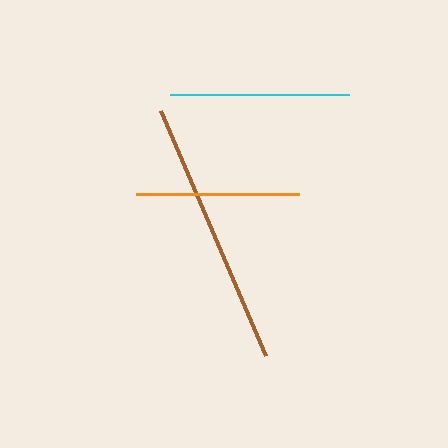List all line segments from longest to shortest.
From longest to shortest: brown, cyan, orange.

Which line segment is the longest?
The brown line is the longest at approximately 266 pixels.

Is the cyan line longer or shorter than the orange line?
The cyan line is longer than the orange line.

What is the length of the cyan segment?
The cyan segment is approximately 179 pixels long.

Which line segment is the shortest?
The orange line is the shortest at approximately 163 pixels.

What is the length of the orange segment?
The orange segment is approximately 163 pixels long.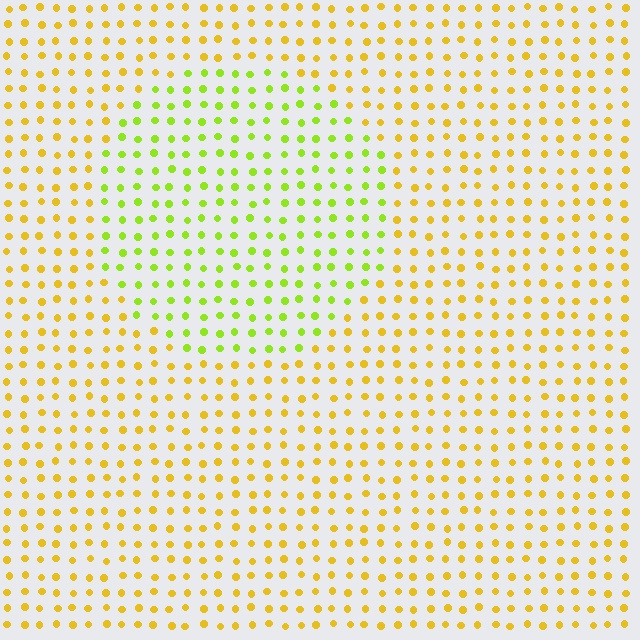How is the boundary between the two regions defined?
The boundary is defined purely by a slight shift in hue (about 38 degrees). Spacing, size, and orientation are identical on both sides.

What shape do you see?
I see a circle.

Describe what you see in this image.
The image is filled with small yellow elements in a uniform arrangement. A circle-shaped region is visible where the elements are tinted to a slightly different hue, forming a subtle color boundary.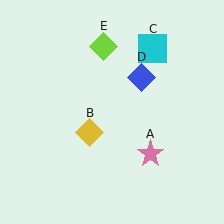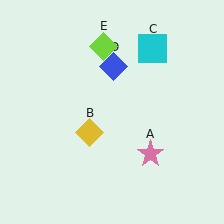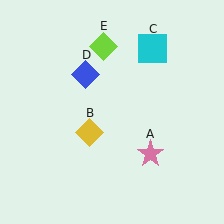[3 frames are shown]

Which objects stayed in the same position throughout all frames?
Pink star (object A) and yellow diamond (object B) and cyan square (object C) and lime diamond (object E) remained stationary.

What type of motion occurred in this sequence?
The blue diamond (object D) rotated counterclockwise around the center of the scene.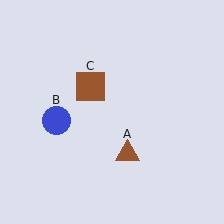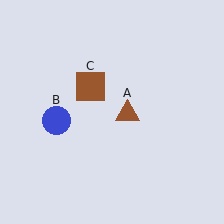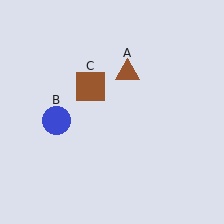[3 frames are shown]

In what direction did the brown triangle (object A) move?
The brown triangle (object A) moved up.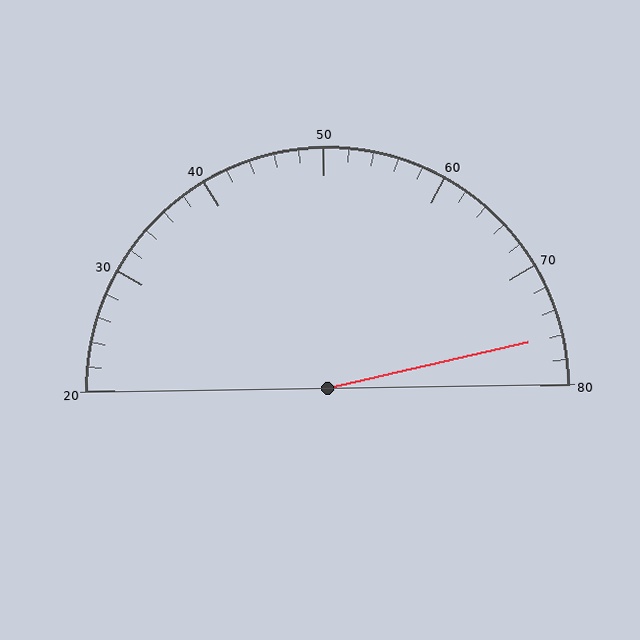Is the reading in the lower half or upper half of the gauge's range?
The reading is in the upper half of the range (20 to 80).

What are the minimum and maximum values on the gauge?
The gauge ranges from 20 to 80.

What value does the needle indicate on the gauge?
The needle indicates approximately 76.